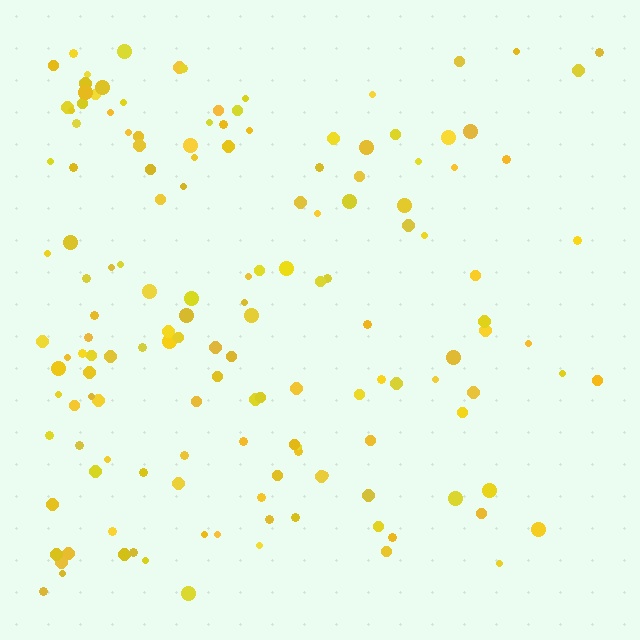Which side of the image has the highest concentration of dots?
The left.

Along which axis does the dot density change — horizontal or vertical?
Horizontal.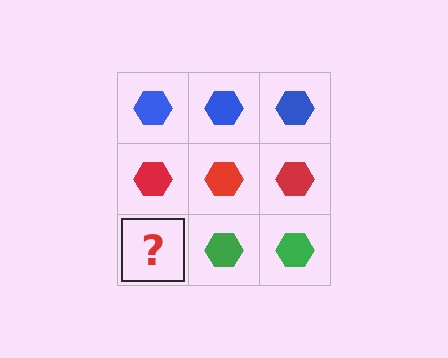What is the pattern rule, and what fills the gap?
The rule is that each row has a consistent color. The gap should be filled with a green hexagon.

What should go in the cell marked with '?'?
The missing cell should contain a green hexagon.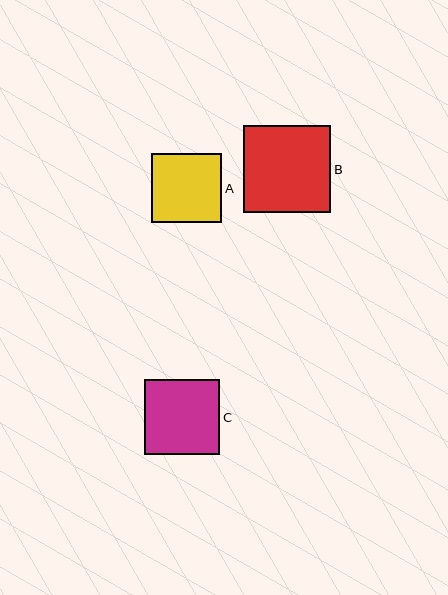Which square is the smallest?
Square A is the smallest with a size of approximately 70 pixels.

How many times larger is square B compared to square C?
Square B is approximately 1.2 times the size of square C.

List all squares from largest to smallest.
From largest to smallest: B, C, A.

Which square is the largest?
Square B is the largest with a size of approximately 87 pixels.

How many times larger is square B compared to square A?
Square B is approximately 1.2 times the size of square A.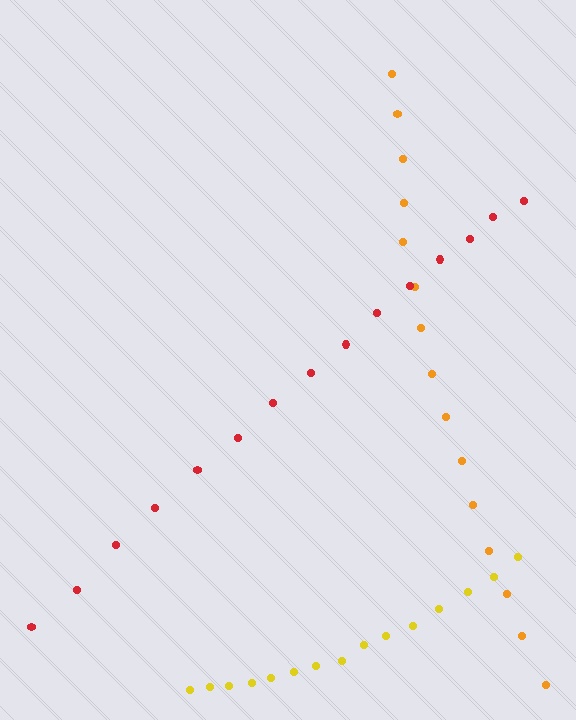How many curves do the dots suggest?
There are 3 distinct paths.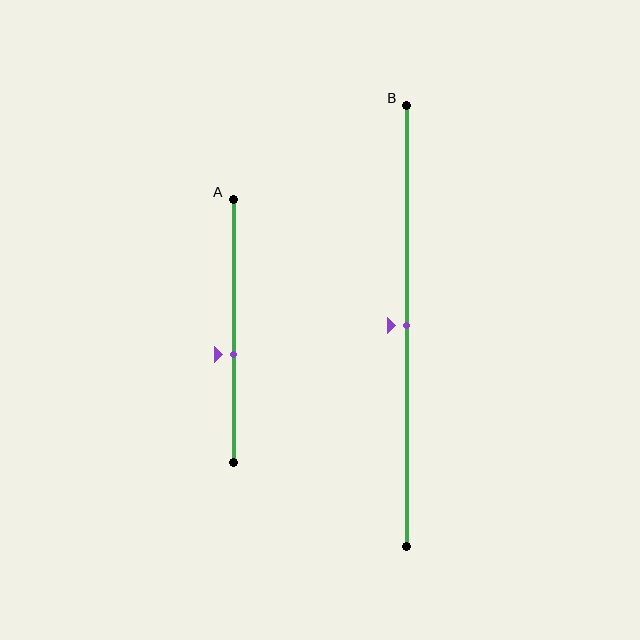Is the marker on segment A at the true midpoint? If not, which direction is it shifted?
No, the marker on segment A is shifted downward by about 9% of the segment length.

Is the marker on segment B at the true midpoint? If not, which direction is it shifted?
Yes, the marker on segment B is at the true midpoint.